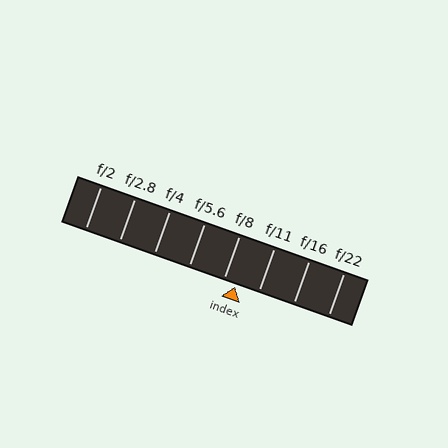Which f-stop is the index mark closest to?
The index mark is closest to f/8.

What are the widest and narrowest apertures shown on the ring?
The widest aperture shown is f/2 and the narrowest is f/22.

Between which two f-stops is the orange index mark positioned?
The index mark is between f/8 and f/11.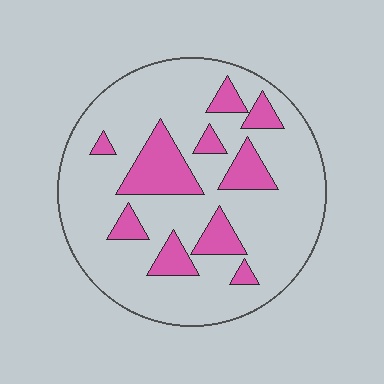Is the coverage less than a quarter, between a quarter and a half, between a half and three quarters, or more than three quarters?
Less than a quarter.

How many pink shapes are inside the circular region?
10.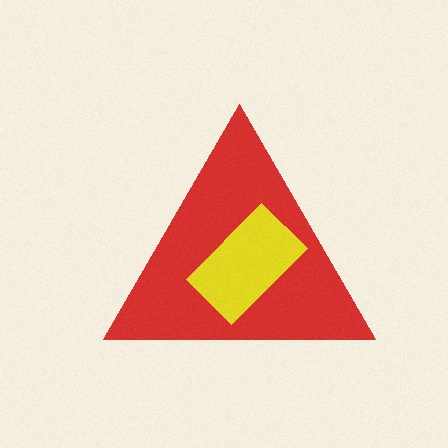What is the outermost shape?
The red triangle.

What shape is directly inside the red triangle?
The yellow rectangle.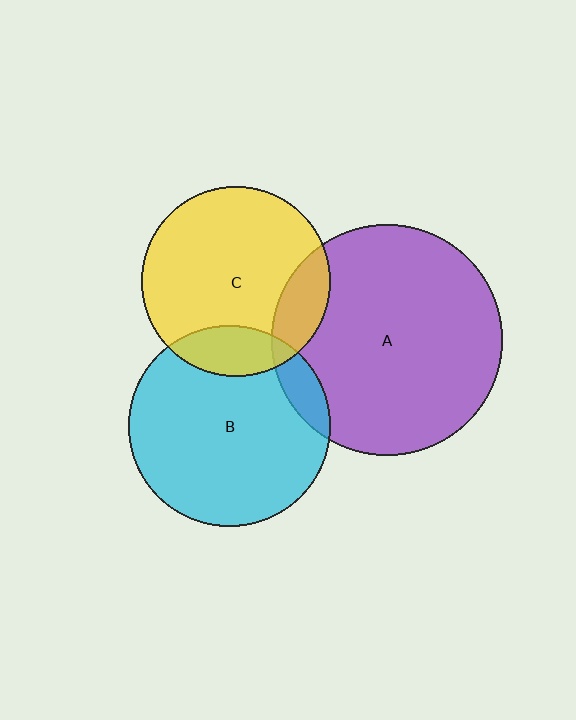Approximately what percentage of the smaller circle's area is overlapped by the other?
Approximately 15%.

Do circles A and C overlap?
Yes.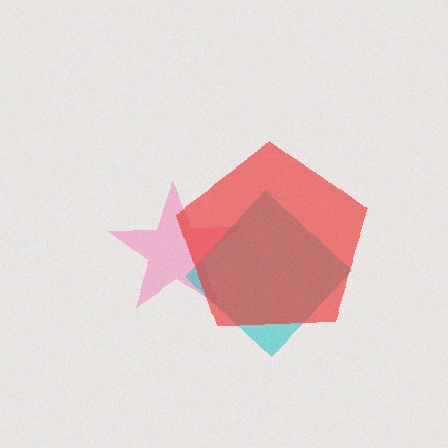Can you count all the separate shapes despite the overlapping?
Yes, there are 3 separate shapes.